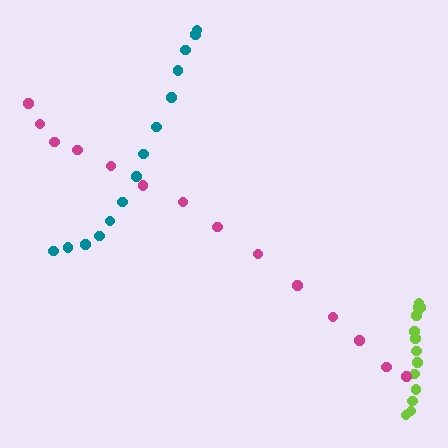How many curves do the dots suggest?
There are 3 distinct paths.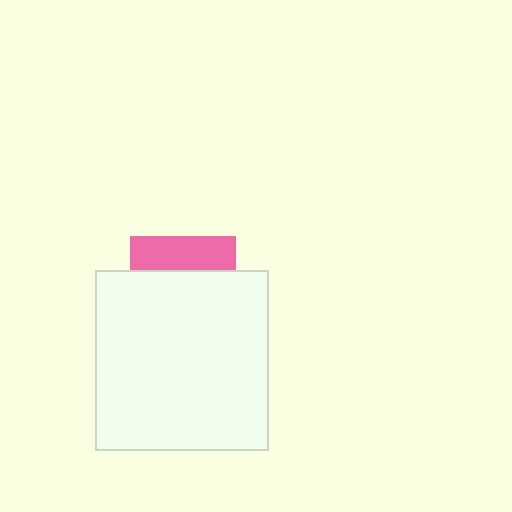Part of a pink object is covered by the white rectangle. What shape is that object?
It is a square.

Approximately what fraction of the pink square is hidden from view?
Roughly 69% of the pink square is hidden behind the white rectangle.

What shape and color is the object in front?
The object in front is a white rectangle.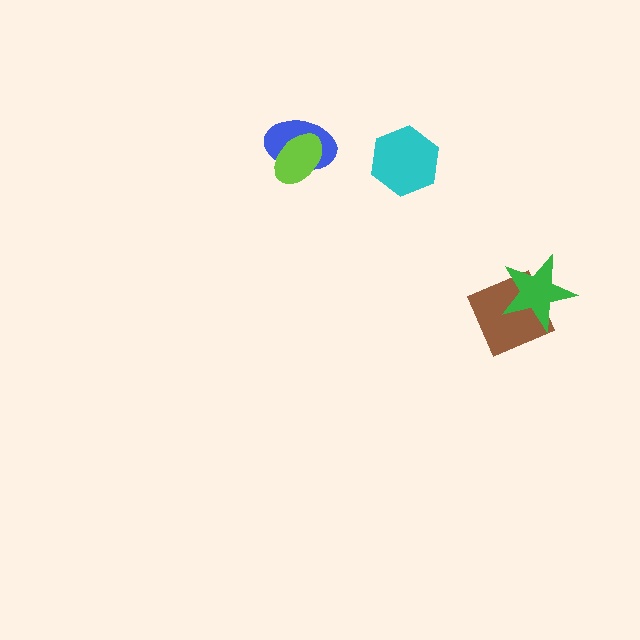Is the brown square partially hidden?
Yes, it is partially covered by another shape.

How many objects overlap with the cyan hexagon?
0 objects overlap with the cyan hexagon.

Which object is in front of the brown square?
The green star is in front of the brown square.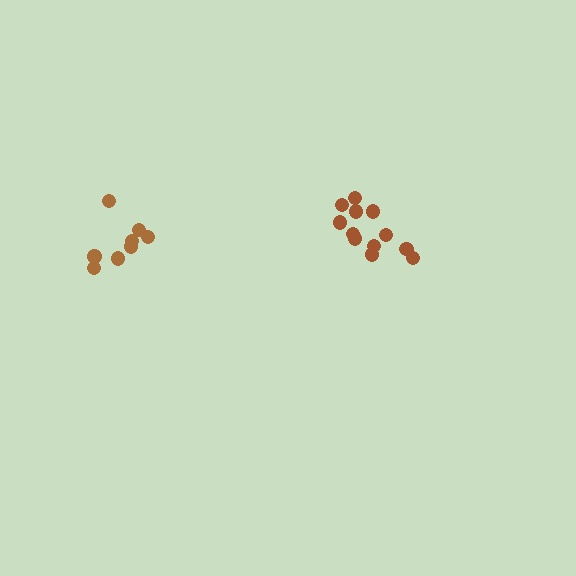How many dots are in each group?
Group 1: 8 dots, Group 2: 12 dots (20 total).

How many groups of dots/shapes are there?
There are 2 groups.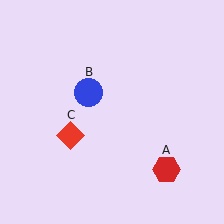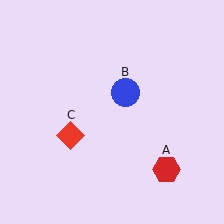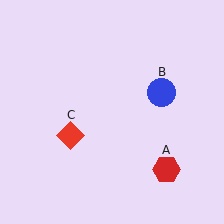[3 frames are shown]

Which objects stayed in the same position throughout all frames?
Red hexagon (object A) and red diamond (object C) remained stationary.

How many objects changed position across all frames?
1 object changed position: blue circle (object B).